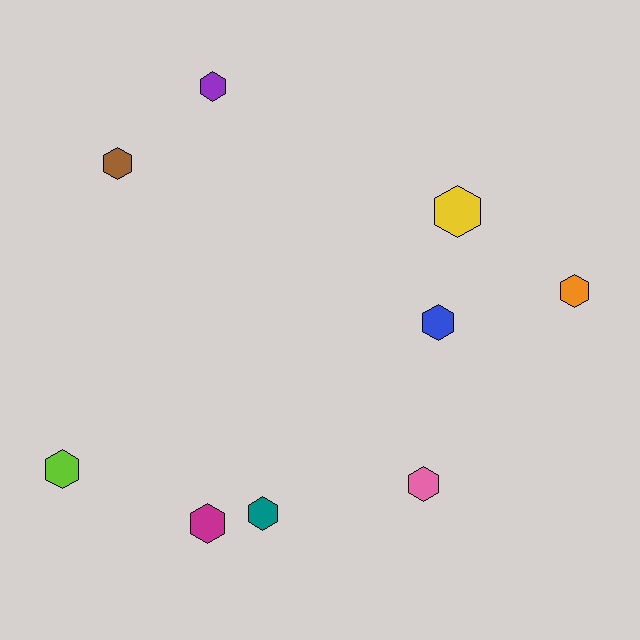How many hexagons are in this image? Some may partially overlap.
There are 9 hexagons.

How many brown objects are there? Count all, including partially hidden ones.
There is 1 brown object.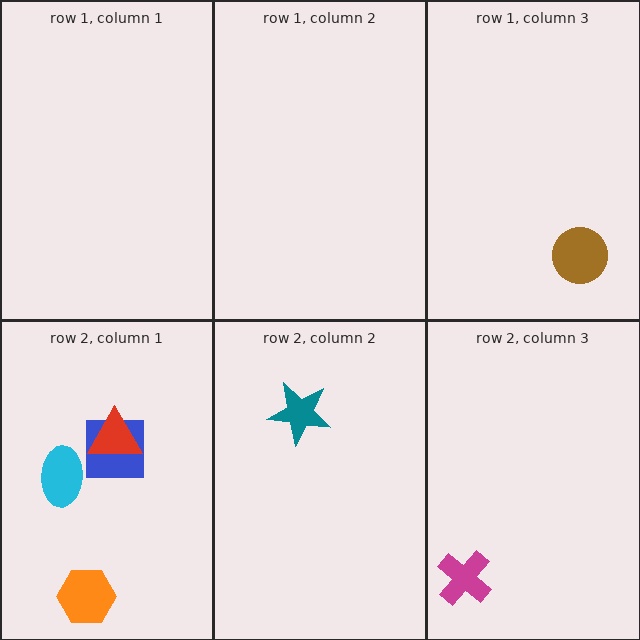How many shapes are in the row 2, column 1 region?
4.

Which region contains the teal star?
The row 2, column 2 region.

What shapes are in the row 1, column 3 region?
The brown circle.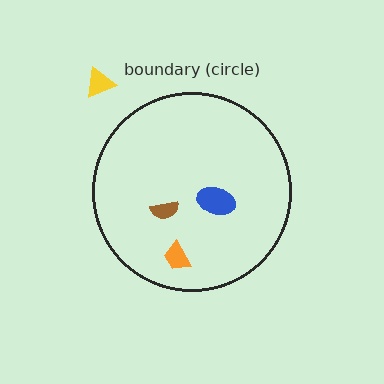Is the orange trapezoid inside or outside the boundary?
Inside.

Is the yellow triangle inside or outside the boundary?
Outside.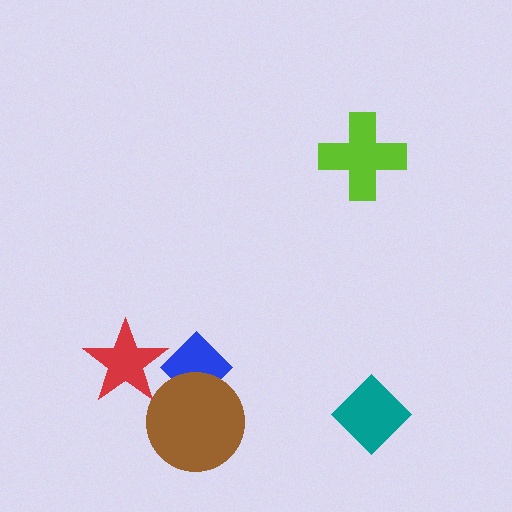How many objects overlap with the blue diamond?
2 objects overlap with the blue diamond.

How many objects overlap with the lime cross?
0 objects overlap with the lime cross.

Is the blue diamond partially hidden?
Yes, it is partially covered by another shape.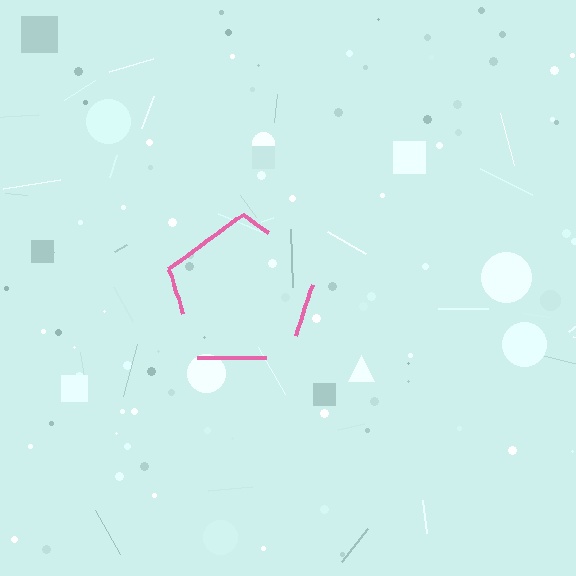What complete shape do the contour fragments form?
The contour fragments form a pentagon.